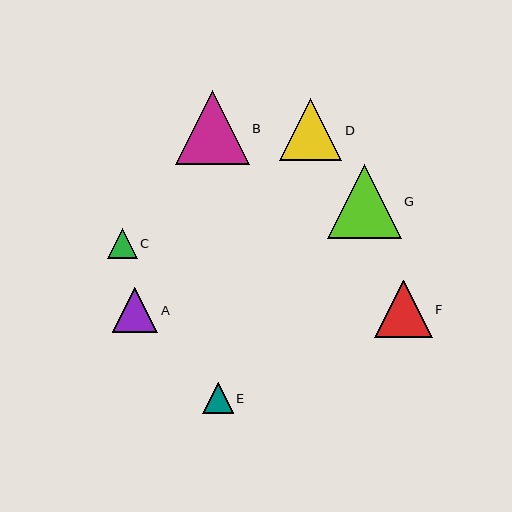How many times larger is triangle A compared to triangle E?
Triangle A is approximately 1.5 times the size of triangle E.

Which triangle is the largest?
Triangle G is the largest with a size of approximately 74 pixels.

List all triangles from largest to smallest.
From largest to smallest: G, B, D, F, A, E, C.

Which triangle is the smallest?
Triangle C is the smallest with a size of approximately 30 pixels.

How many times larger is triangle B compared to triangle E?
Triangle B is approximately 2.4 times the size of triangle E.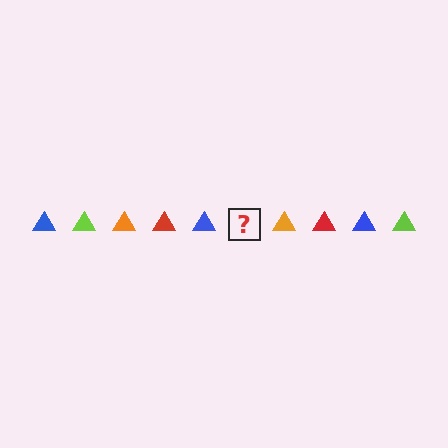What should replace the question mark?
The question mark should be replaced with a lime triangle.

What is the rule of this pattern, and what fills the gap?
The rule is that the pattern cycles through blue, lime, orange, red triangles. The gap should be filled with a lime triangle.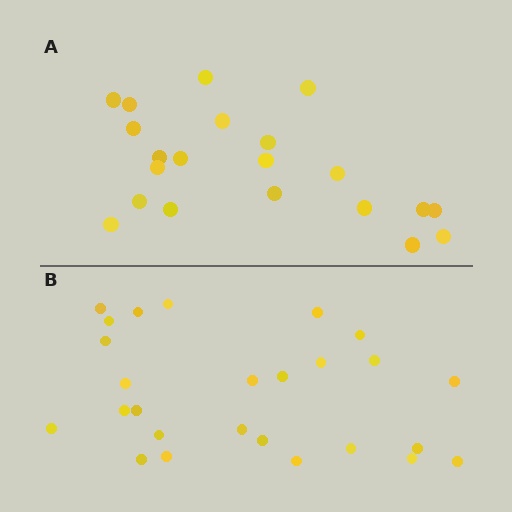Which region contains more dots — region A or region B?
Region B (the bottom region) has more dots.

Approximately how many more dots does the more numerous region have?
Region B has about 5 more dots than region A.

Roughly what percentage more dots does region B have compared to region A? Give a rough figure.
About 25% more.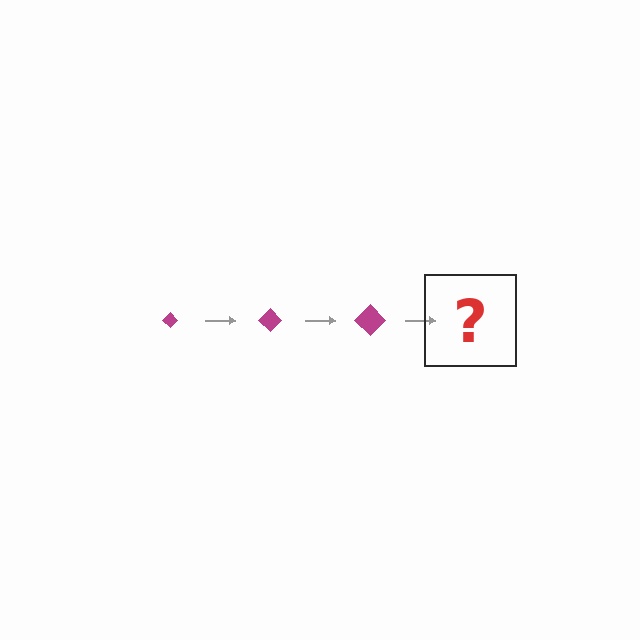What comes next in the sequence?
The next element should be a magenta diamond, larger than the previous one.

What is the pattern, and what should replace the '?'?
The pattern is that the diamond gets progressively larger each step. The '?' should be a magenta diamond, larger than the previous one.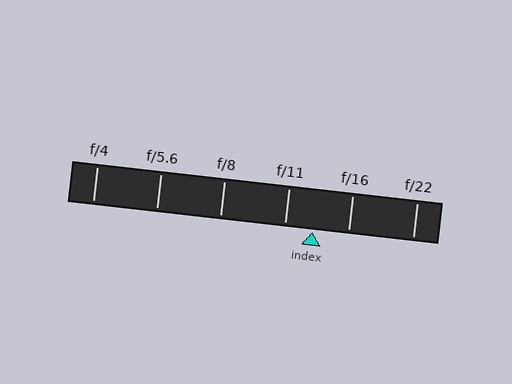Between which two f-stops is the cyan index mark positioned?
The index mark is between f/11 and f/16.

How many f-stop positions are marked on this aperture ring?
There are 6 f-stop positions marked.